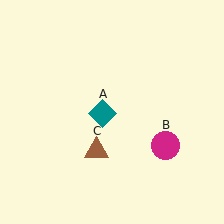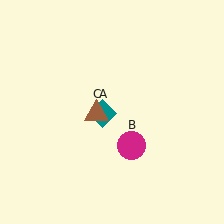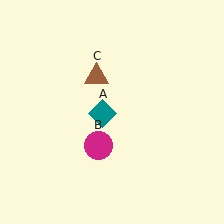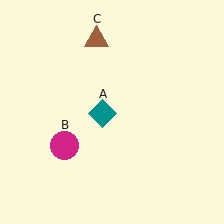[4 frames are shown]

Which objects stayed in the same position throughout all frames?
Teal diamond (object A) remained stationary.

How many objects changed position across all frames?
2 objects changed position: magenta circle (object B), brown triangle (object C).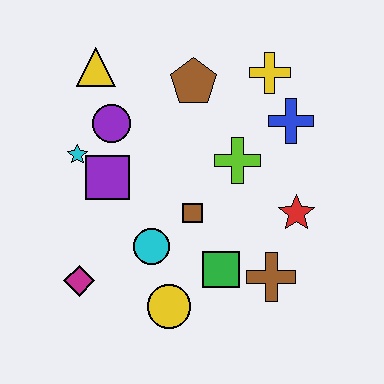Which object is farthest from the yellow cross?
The magenta diamond is farthest from the yellow cross.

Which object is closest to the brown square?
The cyan circle is closest to the brown square.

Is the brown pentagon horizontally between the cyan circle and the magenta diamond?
No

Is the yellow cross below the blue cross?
No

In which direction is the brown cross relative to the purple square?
The brown cross is to the right of the purple square.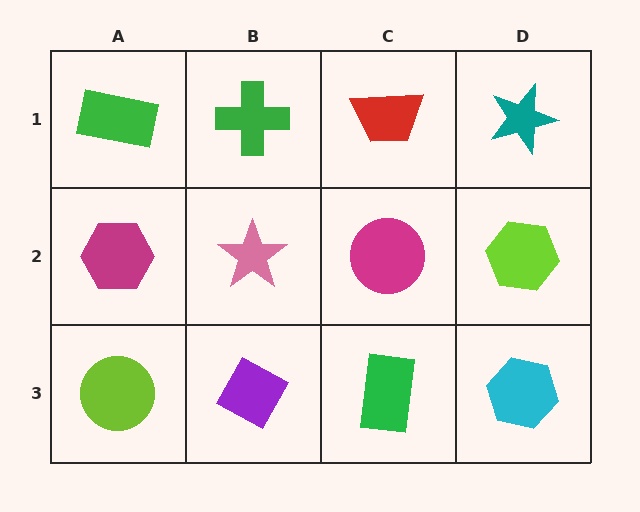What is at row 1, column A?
A green rectangle.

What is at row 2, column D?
A lime hexagon.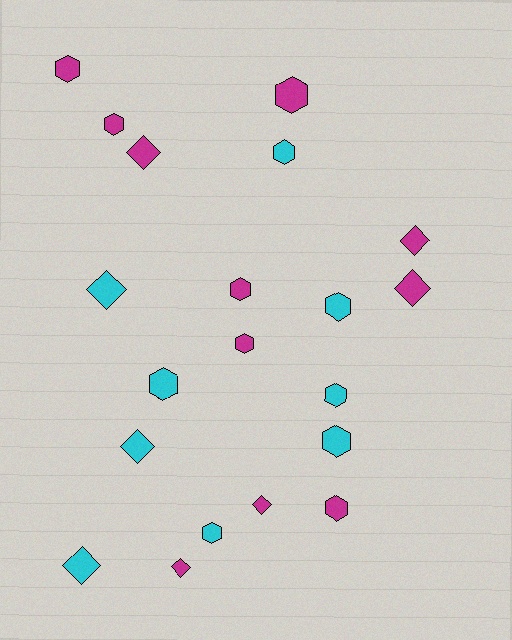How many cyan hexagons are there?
There are 6 cyan hexagons.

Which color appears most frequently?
Magenta, with 11 objects.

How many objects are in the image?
There are 20 objects.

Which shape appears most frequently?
Hexagon, with 12 objects.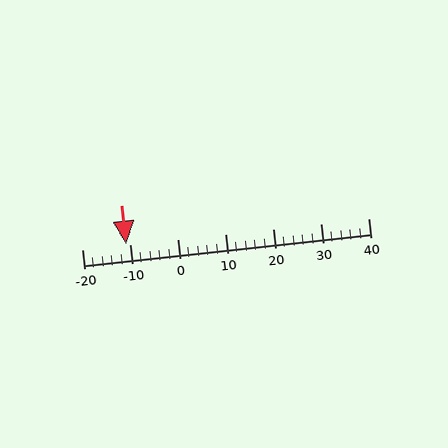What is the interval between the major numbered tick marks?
The major tick marks are spaced 10 units apart.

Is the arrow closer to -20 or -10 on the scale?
The arrow is closer to -10.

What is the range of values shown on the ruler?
The ruler shows values from -20 to 40.